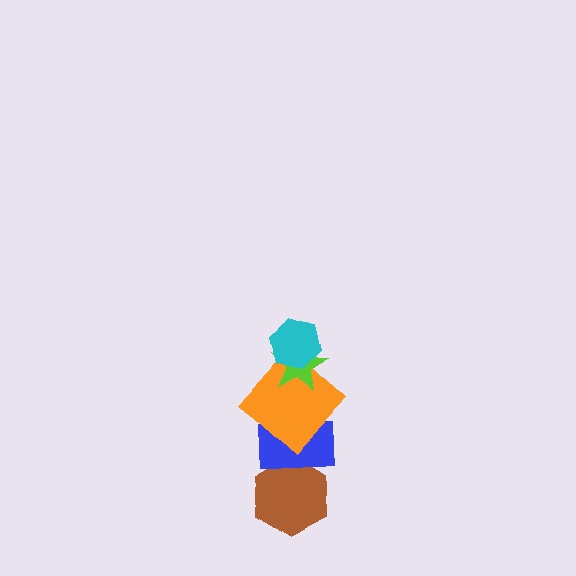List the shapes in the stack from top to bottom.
From top to bottom: the cyan hexagon, the lime star, the orange diamond, the blue rectangle, the brown hexagon.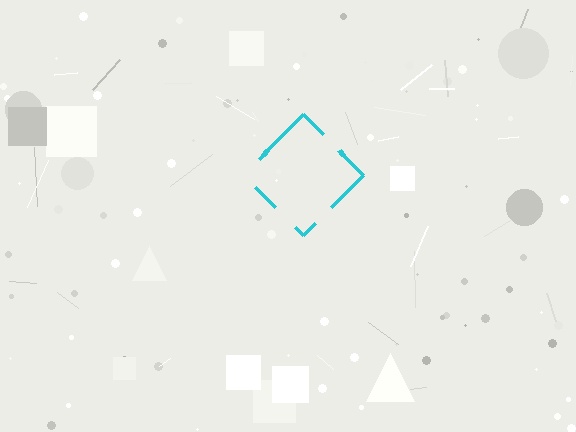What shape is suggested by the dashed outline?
The dashed outline suggests a diamond.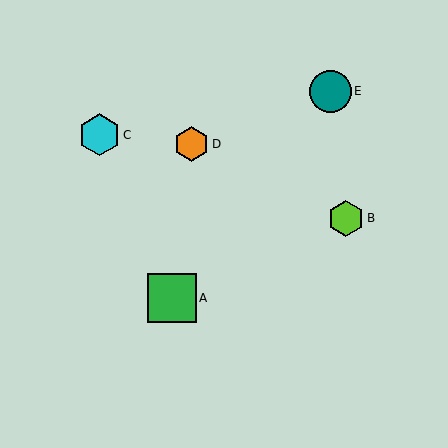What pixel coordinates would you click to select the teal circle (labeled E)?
Click at (330, 91) to select the teal circle E.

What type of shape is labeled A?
Shape A is a green square.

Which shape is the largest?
The green square (labeled A) is the largest.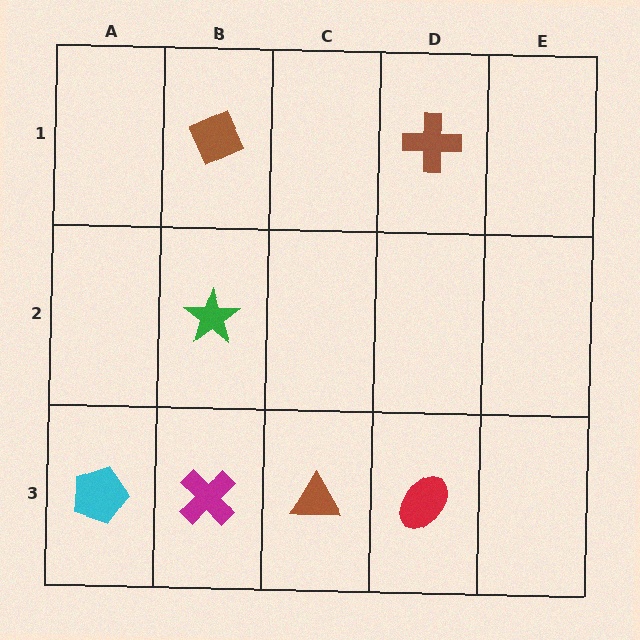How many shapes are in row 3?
4 shapes.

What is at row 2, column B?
A green star.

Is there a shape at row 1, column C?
No, that cell is empty.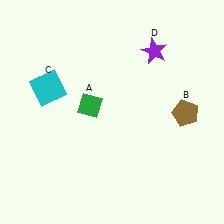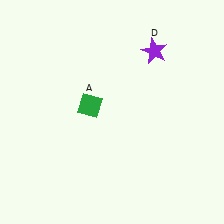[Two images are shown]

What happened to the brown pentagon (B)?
The brown pentagon (B) was removed in Image 2. It was in the bottom-right area of Image 1.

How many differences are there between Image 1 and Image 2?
There are 2 differences between the two images.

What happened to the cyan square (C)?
The cyan square (C) was removed in Image 2. It was in the top-left area of Image 1.